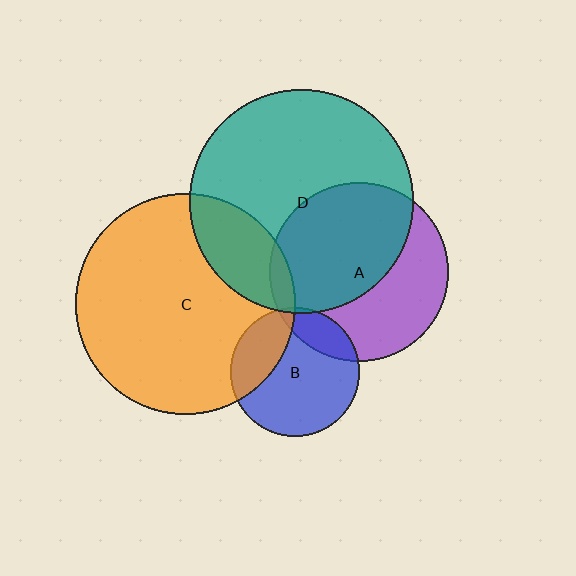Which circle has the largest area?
Circle D (teal).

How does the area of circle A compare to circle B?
Approximately 1.9 times.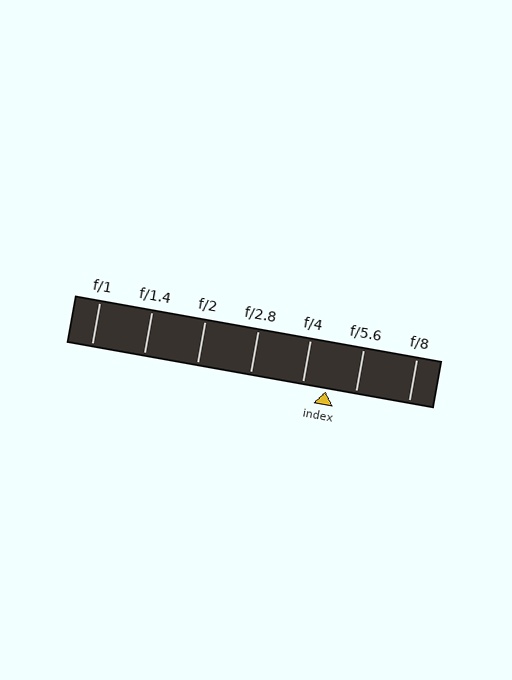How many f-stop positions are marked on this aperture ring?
There are 7 f-stop positions marked.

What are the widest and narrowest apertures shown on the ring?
The widest aperture shown is f/1 and the narrowest is f/8.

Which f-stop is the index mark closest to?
The index mark is closest to f/4.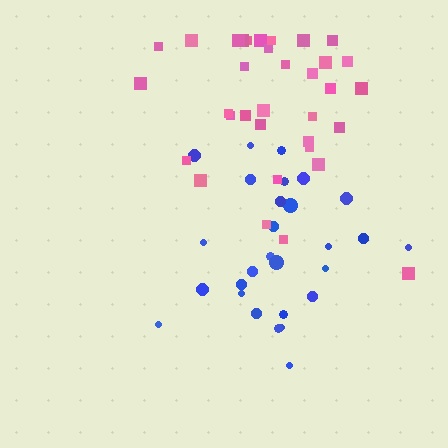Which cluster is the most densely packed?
Pink.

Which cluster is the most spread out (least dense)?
Blue.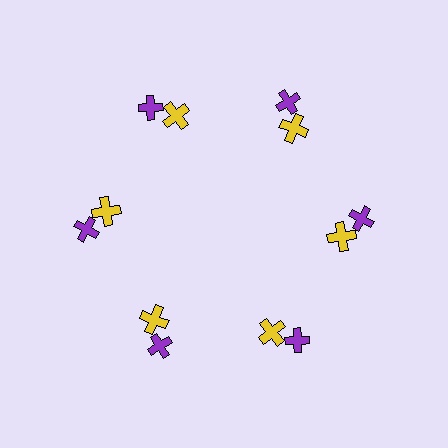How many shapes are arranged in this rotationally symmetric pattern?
There are 12 shapes, arranged in 6 groups of 2.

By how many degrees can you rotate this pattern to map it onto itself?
The pattern maps onto itself every 60 degrees of rotation.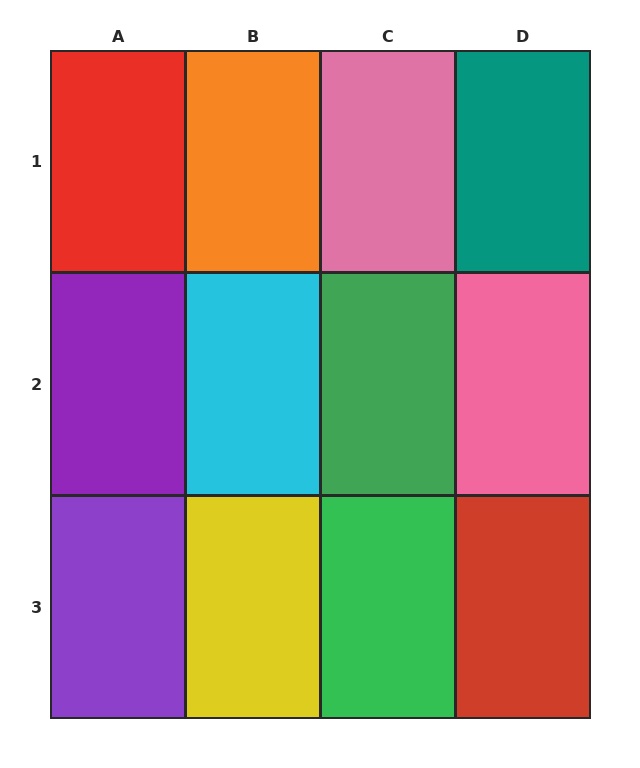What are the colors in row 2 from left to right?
Purple, cyan, green, pink.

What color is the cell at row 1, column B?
Orange.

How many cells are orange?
1 cell is orange.